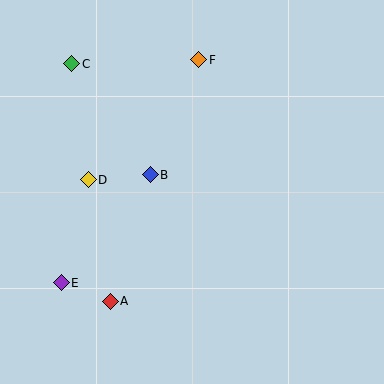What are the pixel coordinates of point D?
Point D is at (88, 180).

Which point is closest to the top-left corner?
Point C is closest to the top-left corner.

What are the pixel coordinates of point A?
Point A is at (110, 301).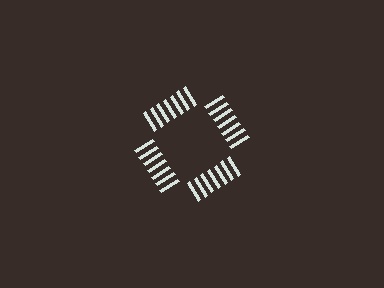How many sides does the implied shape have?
4 sides — the line-ends trace a square.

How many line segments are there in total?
28 — 7 along each of the 4 edges.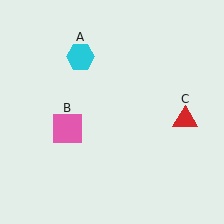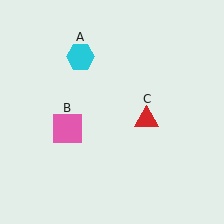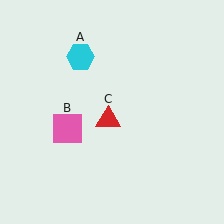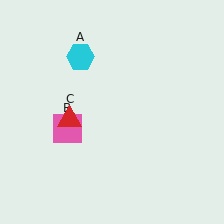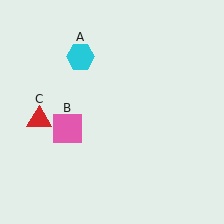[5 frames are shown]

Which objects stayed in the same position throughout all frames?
Cyan hexagon (object A) and pink square (object B) remained stationary.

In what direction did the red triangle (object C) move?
The red triangle (object C) moved left.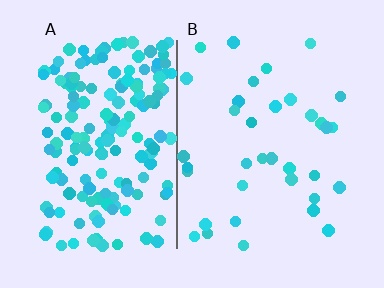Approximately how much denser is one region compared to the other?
Approximately 4.7× — region A over region B.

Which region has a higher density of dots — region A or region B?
A (the left).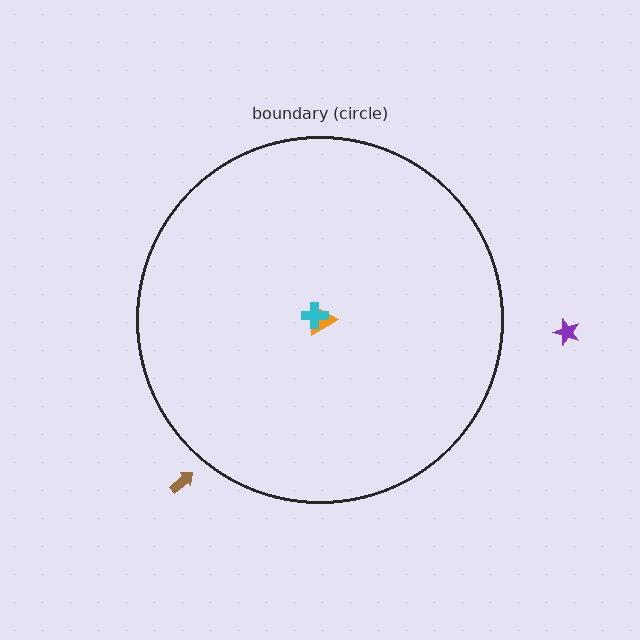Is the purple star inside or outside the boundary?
Outside.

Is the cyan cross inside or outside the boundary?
Inside.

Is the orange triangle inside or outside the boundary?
Inside.